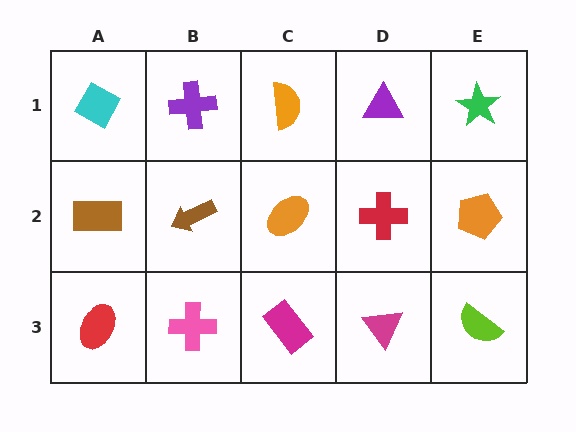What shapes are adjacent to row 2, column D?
A purple triangle (row 1, column D), a magenta triangle (row 3, column D), an orange ellipse (row 2, column C), an orange pentagon (row 2, column E).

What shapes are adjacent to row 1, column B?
A brown arrow (row 2, column B), a cyan diamond (row 1, column A), an orange semicircle (row 1, column C).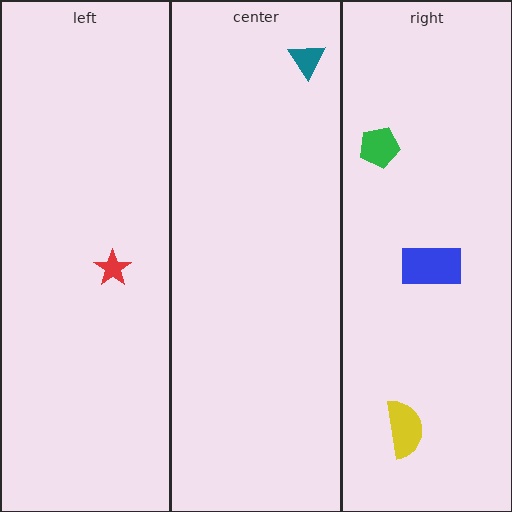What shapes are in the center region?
The teal triangle.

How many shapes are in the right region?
3.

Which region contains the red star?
The left region.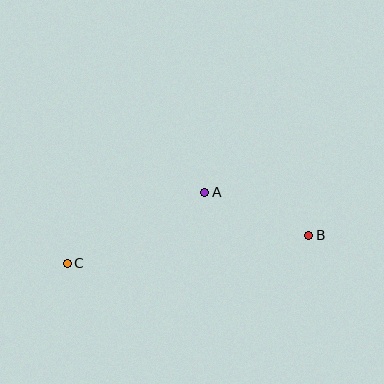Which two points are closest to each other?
Points A and B are closest to each other.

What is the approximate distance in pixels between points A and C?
The distance between A and C is approximately 155 pixels.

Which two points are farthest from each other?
Points B and C are farthest from each other.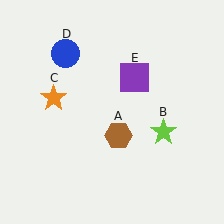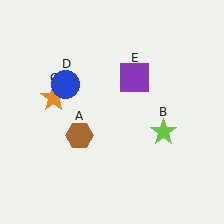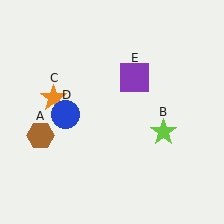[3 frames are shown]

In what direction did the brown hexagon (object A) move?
The brown hexagon (object A) moved left.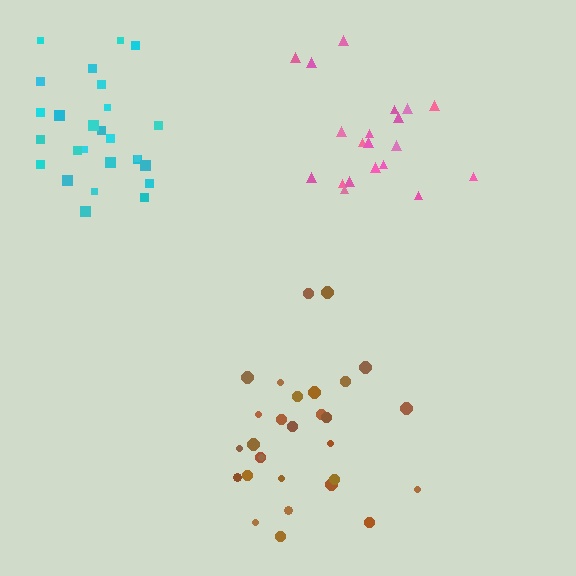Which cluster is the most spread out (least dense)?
Brown.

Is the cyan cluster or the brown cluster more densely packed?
Cyan.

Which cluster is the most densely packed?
Cyan.